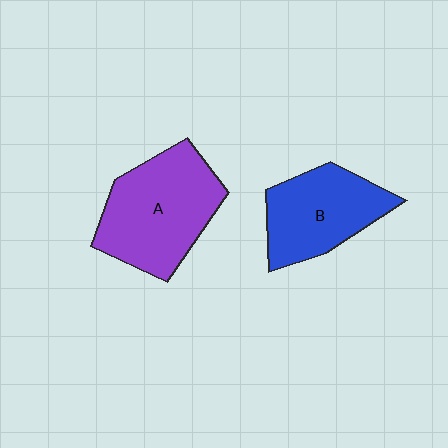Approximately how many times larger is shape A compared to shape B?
Approximately 1.3 times.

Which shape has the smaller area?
Shape B (blue).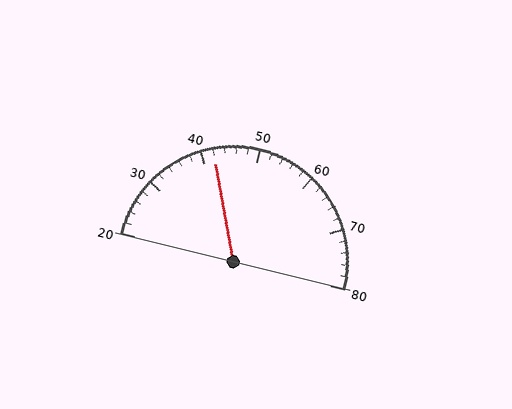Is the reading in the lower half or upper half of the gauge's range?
The reading is in the lower half of the range (20 to 80).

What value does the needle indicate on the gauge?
The needle indicates approximately 42.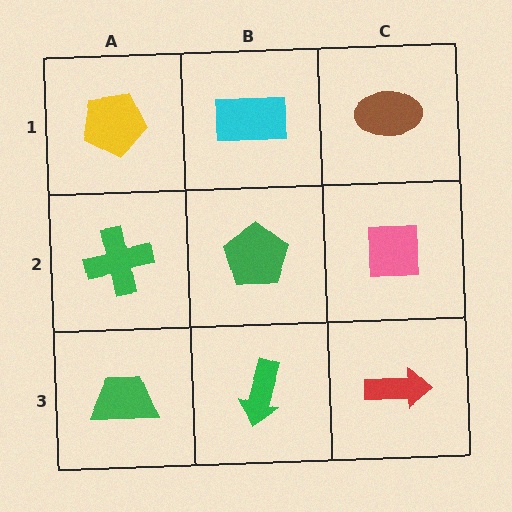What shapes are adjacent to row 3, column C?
A pink square (row 2, column C), a green arrow (row 3, column B).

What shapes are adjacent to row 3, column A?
A green cross (row 2, column A), a green arrow (row 3, column B).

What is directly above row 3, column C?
A pink square.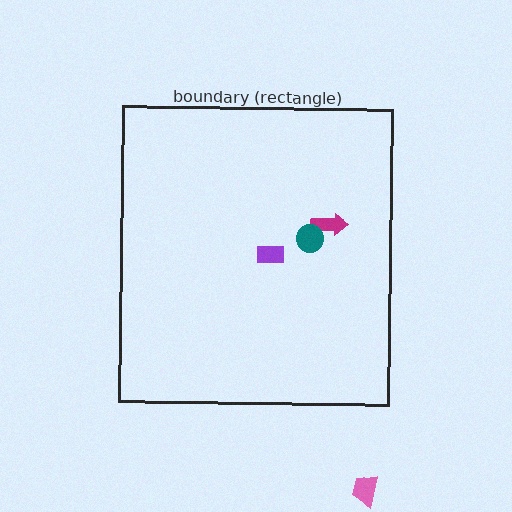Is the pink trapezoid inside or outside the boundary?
Outside.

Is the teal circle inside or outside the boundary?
Inside.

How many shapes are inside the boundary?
3 inside, 1 outside.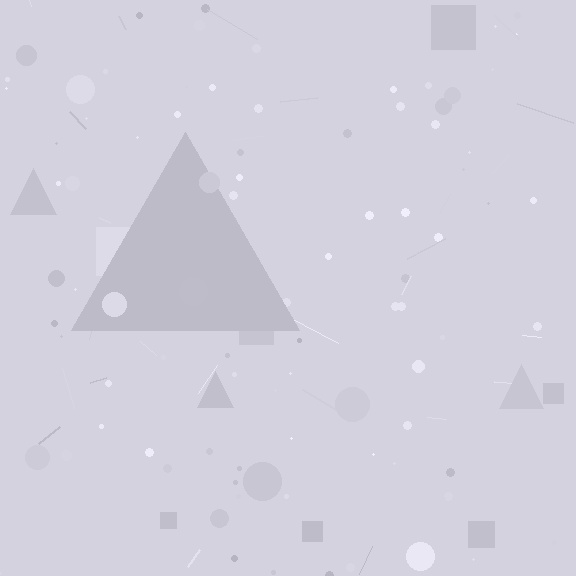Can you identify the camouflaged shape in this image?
The camouflaged shape is a triangle.